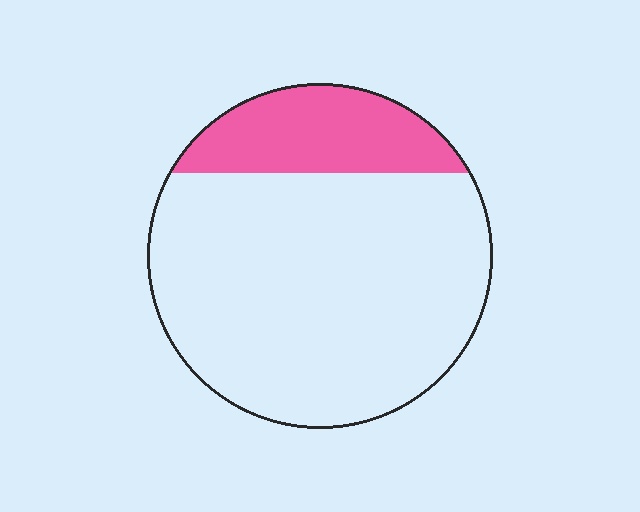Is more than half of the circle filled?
No.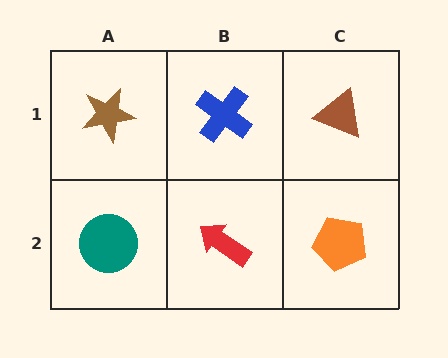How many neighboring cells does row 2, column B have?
3.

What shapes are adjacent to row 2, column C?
A brown triangle (row 1, column C), a red arrow (row 2, column B).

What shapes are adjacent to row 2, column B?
A blue cross (row 1, column B), a teal circle (row 2, column A), an orange pentagon (row 2, column C).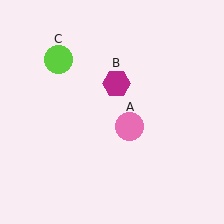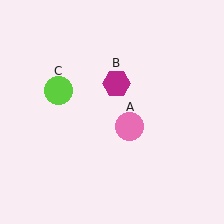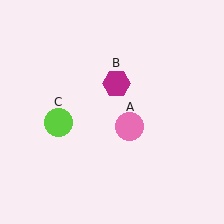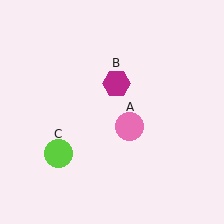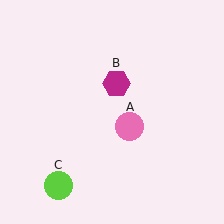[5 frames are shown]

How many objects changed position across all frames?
1 object changed position: lime circle (object C).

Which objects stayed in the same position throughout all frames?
Pink circle (object A) and magenta hexagon (object B) remained stationary.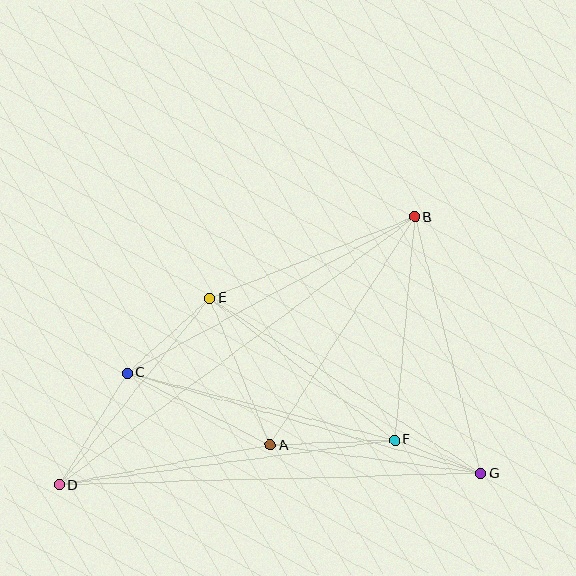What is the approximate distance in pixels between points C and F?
The distance between C and F is approximately 276 pixels.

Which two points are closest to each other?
Points F and G are closest to each other.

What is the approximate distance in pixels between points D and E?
The distance between D and E is approximately 240 pixels.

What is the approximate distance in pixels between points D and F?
The distance between D and F is approximately 338 pixels.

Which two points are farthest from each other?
Points B and D are farthest from each other.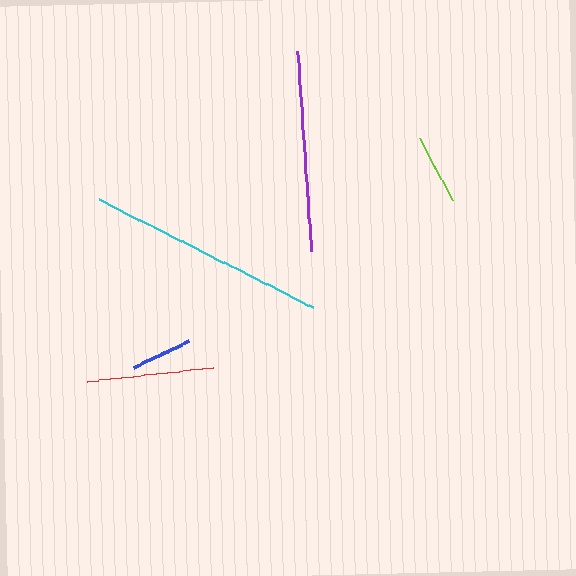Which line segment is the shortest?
The blue line is the shortest at approximately 61 pixels.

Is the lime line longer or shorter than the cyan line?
The cyan line is longer than the lime line.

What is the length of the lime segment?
The lime segment is approximately 71 pixels long.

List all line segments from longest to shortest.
From longest to shortest: cyan, purple, red, lime, blue.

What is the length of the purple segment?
The purple segment is approximately 201 pixels long.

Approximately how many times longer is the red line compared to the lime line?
The red line is approximately 1.8 times the length of the lime line.